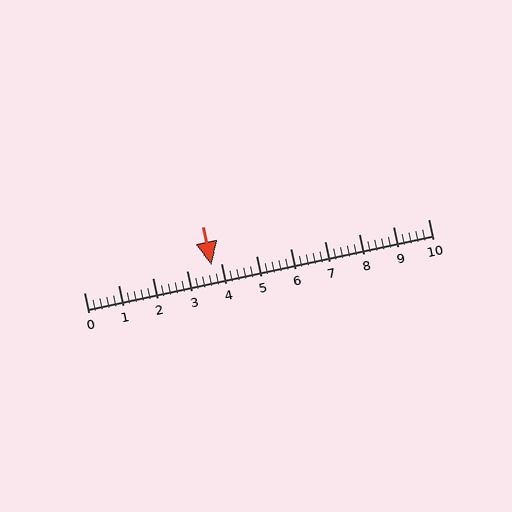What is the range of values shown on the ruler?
The ruler shows values from 0 to 10.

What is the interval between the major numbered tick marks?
The major tick marks are spaced 1 units apart.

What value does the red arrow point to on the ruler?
The red arrow points to approximately 3.7.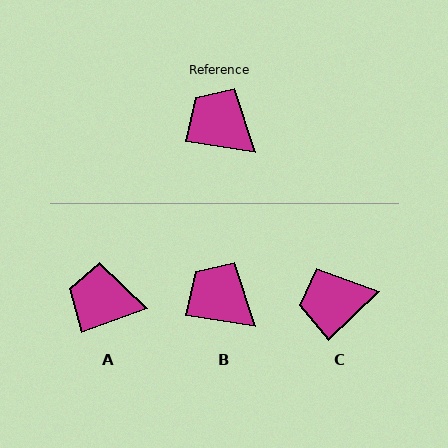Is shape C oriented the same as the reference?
No, it is off by about 52 degrees.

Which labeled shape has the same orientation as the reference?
B.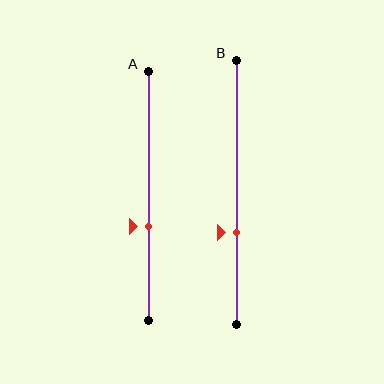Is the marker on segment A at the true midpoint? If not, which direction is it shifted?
No, the marker on segment A is shifted downward by about 12% of the segment length.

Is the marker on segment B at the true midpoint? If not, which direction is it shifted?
No, the marker on segment B is shifted downward by about 15% of the segment length.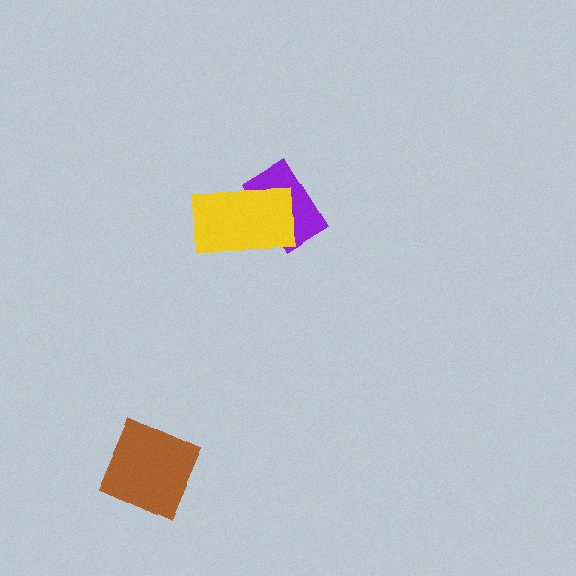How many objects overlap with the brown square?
0 objects overlap with the brown square.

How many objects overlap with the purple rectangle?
1 object overlaps with the purple rectangle.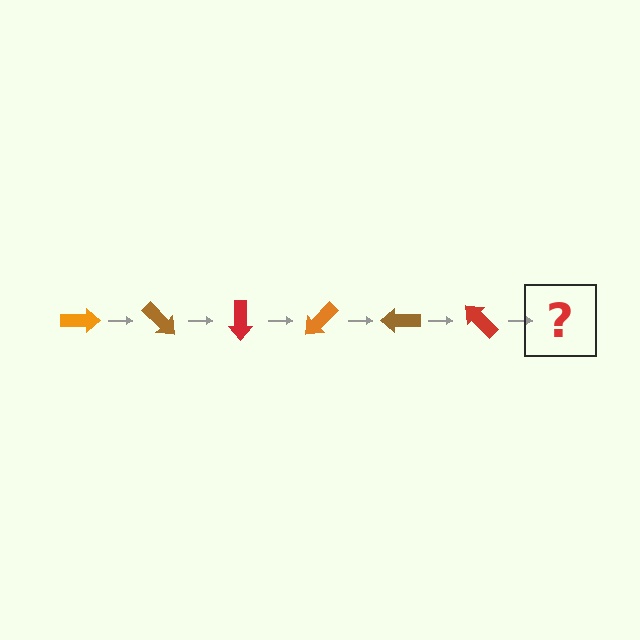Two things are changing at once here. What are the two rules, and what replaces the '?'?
The two rules are that it rotates 45 degrees each step and the color cycles through orange, brown, and red. The '?' should be an orange arrow, rotated 270 degrees from the start.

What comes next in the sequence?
The next element should be an orange arrow, rotated 270 degrees from the start.